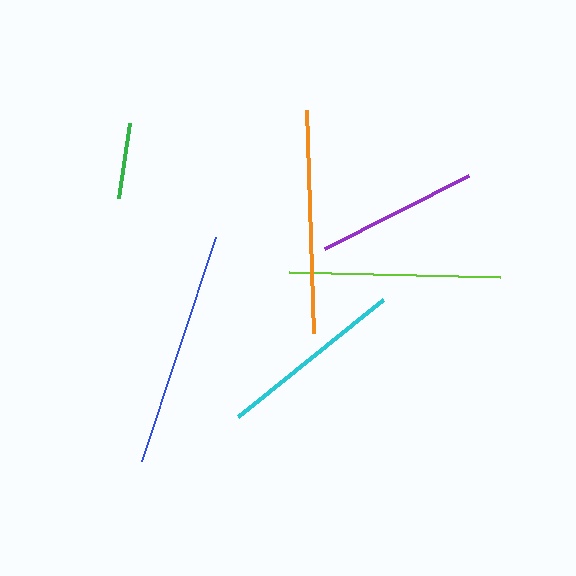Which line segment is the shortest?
The green line is the shortest at approximately 76 pixels.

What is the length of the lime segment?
The lime segment is approximately 211 pixels long.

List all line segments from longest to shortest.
From longest to shortest: blue, orange, lime, cyan, purple, green.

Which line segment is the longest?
The blue line is the longest at approximately 235 pixels.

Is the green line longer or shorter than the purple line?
The purple line is longer than the green line.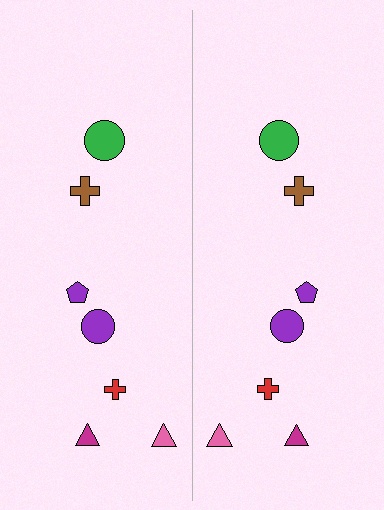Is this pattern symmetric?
Yes, this pattern has bilateral (reflection) symmetry.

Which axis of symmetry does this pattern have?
The pattern has a vertical axis of symmetry running through the center of the image.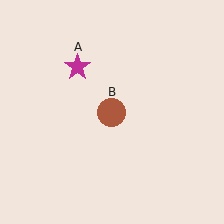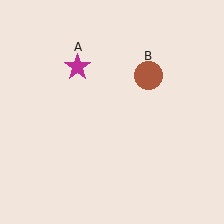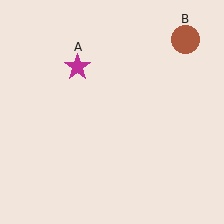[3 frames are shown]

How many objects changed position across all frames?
1 object changed position: brown circle (object B).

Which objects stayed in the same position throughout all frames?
Magenta star (object A) remained stationary.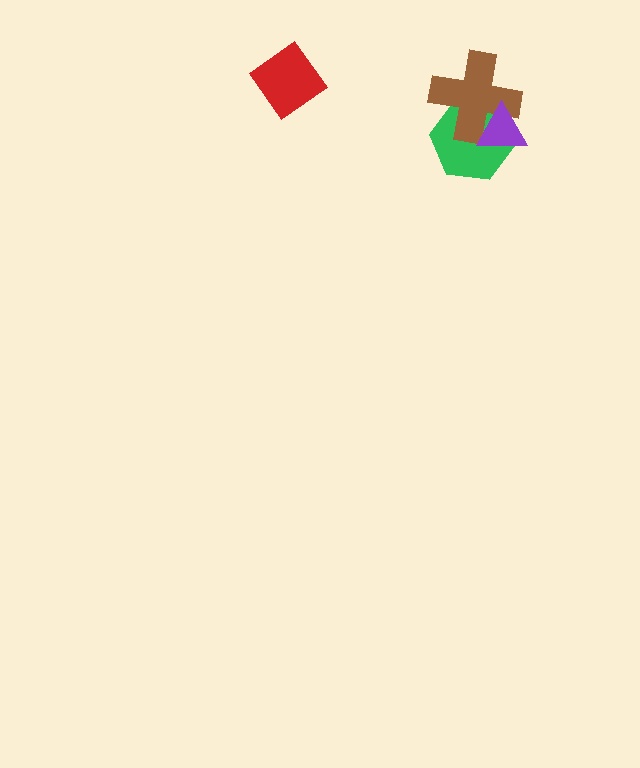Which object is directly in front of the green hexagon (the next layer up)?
The brown cross is directly in front of the green hexagon.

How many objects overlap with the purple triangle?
2 objects overlap with the purple triangle.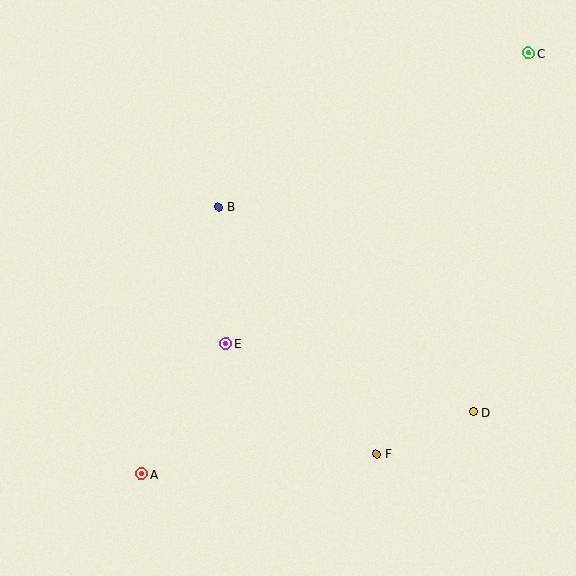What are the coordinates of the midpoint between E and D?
The midpoint between E and D is at (350, 378).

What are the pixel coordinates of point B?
Point B is at (219, 207).